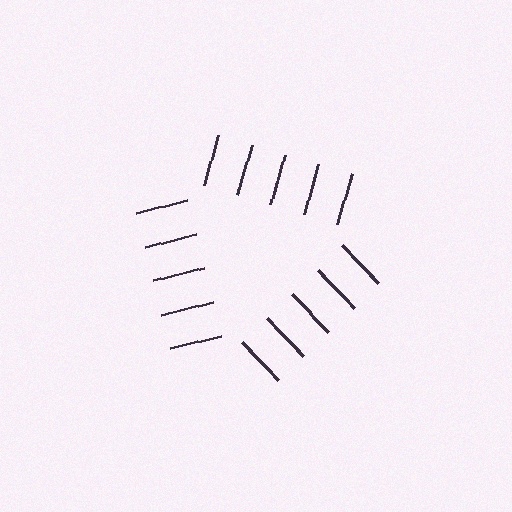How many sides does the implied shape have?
3 sides — the line-ends trace a triangle.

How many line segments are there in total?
15 — 5 along each of the 3 edges.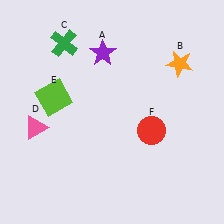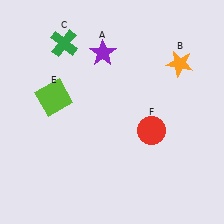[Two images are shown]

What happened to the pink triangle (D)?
The pink triangle (D) was removed in Image 2. It was in the bottom-left area of Image 1.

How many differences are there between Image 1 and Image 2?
There is 1 difference between the two images.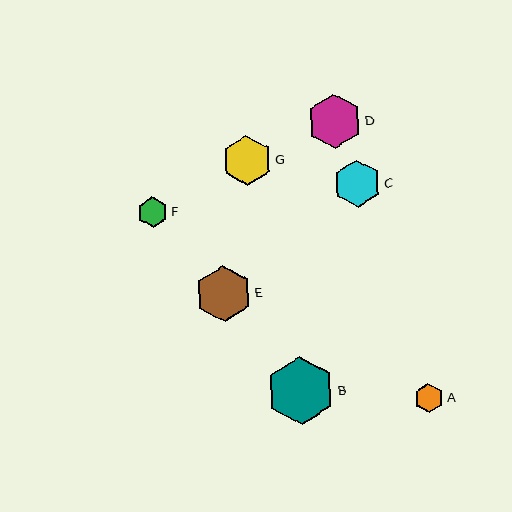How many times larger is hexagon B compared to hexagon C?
Hexagon B is approximately 1.4 times the size of hexagon C.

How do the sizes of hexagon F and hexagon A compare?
Hexagon F and hexagon A are approximately the same size.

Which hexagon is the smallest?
Hexagon A is the smallest with a size of approximately 30 pixels.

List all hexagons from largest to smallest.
From largest to smallest: B, E, D, G, C, F, A.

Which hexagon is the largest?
Hexagon B is the largest with a size of approximately 68 pixels.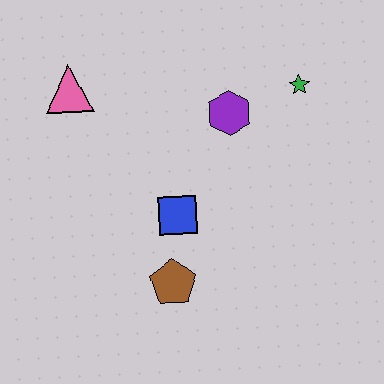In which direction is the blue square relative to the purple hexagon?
The blue square is below the purple hexagon.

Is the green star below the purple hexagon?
No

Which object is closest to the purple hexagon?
The green star is closest to the purple hexagon.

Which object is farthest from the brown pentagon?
The green star is farthest from the brown pentagon.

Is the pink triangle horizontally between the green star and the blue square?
No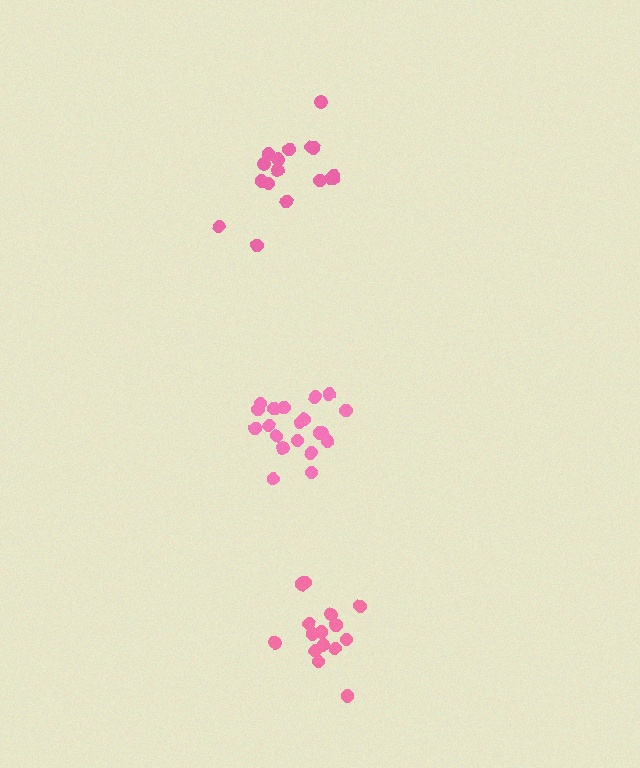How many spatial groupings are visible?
There are 3 spatial groupings.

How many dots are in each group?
Group 1: 17 dots, Group 2: 15 dots, Group 3: 20 dots (52 total).